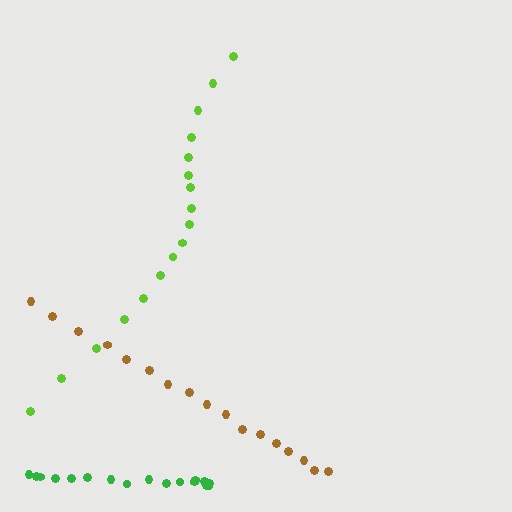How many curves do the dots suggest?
There are 3 distinct paths.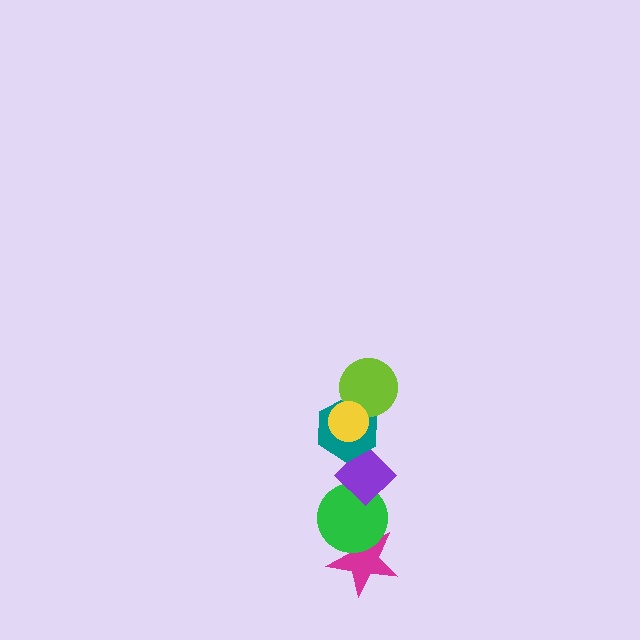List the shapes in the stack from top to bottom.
From top to bottom: the yellow circle, the lime circle, the teal hexagon, the purple diamond, the green circle, the magenta star.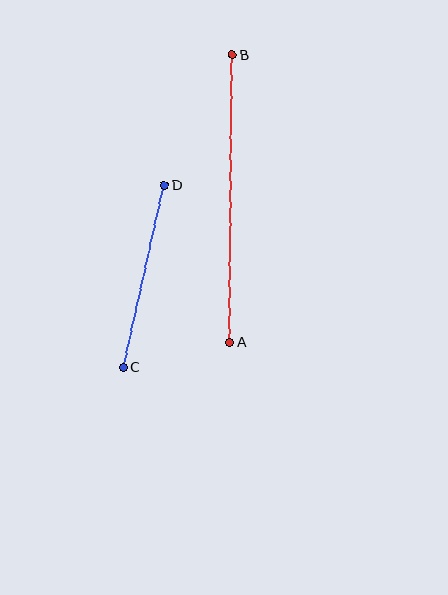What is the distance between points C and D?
The distance is approximately 187 pixels.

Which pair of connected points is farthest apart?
Points A and B are farthest apart.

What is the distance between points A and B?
The distance is approximately 288 pixels.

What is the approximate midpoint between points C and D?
The midpoint is at approximately (144, 277) pixels.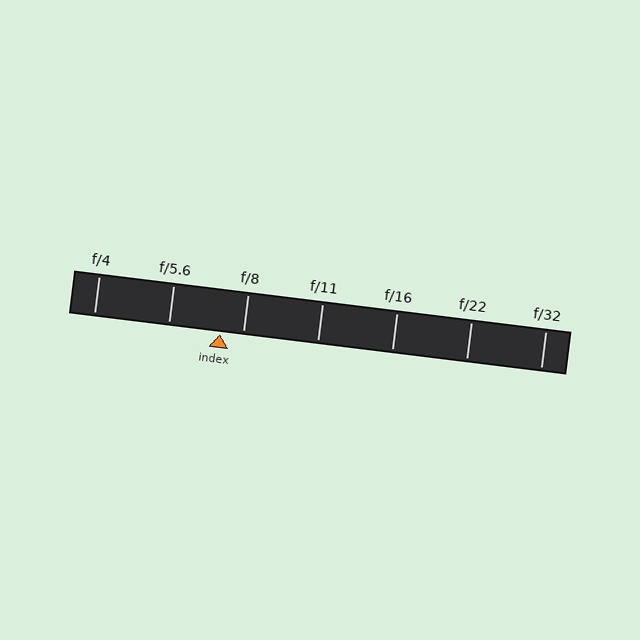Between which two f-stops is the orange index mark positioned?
The index mark is between f/5.6 and f/8.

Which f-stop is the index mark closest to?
The index mark is closest to f/8.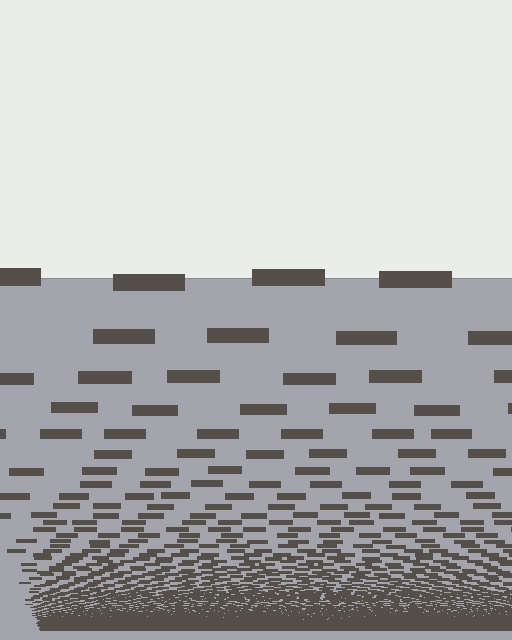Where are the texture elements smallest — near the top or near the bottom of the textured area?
Near the bottom.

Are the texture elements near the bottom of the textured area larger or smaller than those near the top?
Smaller. The gradient is inverted — elements near the bottom are smaller and denser.